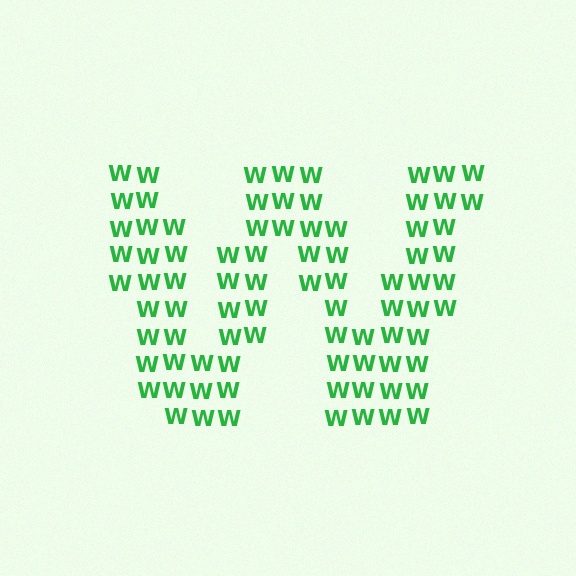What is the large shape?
The large shape is the letter W.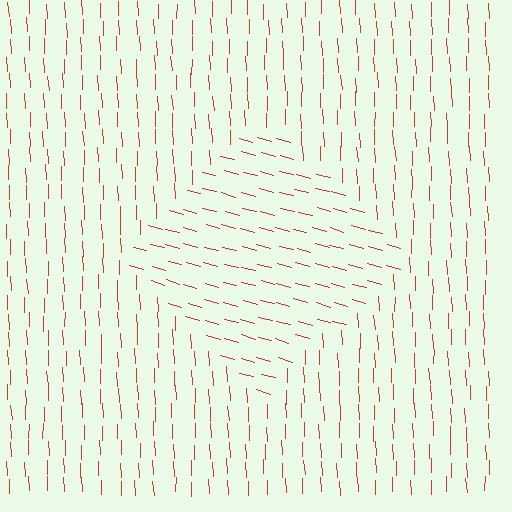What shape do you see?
I see a diamond.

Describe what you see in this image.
The image is filled with small red line segments. A diamond region in the image has lines oriented differently from the surrounding lines, creating a visible texture boundary.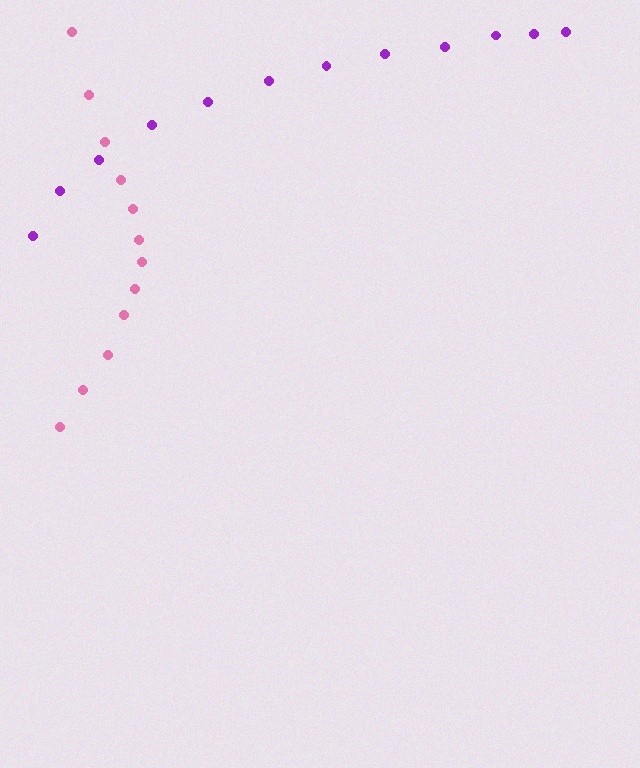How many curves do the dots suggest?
There are 2 distinct paths.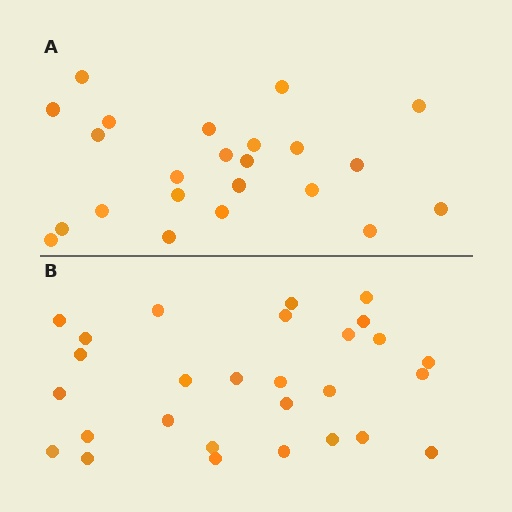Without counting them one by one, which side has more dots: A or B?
Region B (the bottom region) has more dots.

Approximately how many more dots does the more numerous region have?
Region B has about 5 more dots than region A.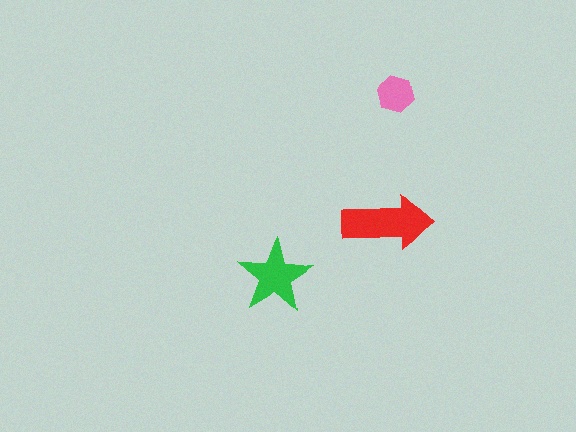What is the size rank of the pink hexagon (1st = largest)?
3rd.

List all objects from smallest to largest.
The pink hexagon, the green star, the red arrow.